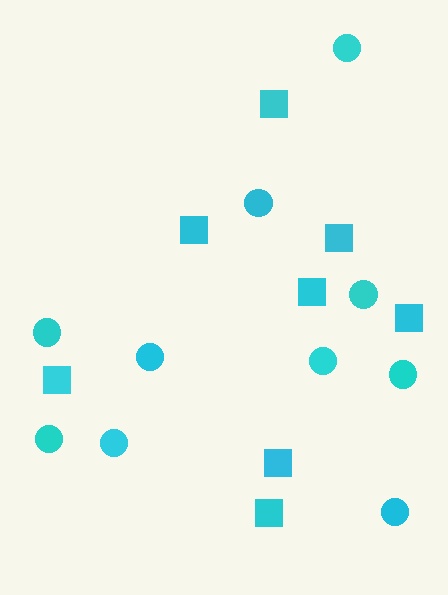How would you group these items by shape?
There are 2 groups: one group of squares (8) and one group of circles (10).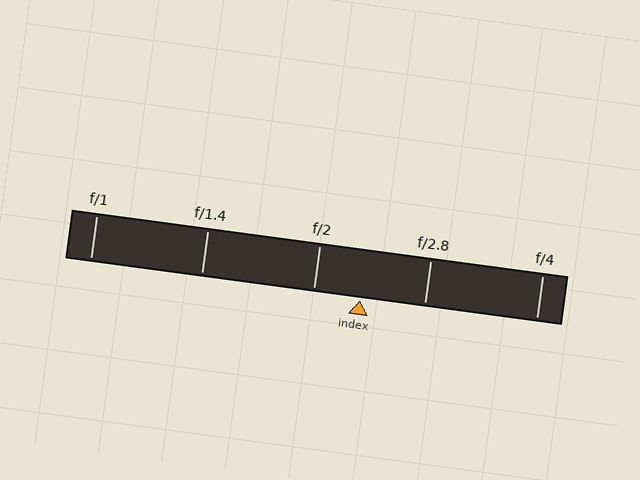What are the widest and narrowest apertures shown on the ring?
The widest aperture shown is f/1 and the narrowest is f/4.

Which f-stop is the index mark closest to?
The index mark is closest to f/2.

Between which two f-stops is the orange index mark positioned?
The index mark is between f/2 and f/2.8.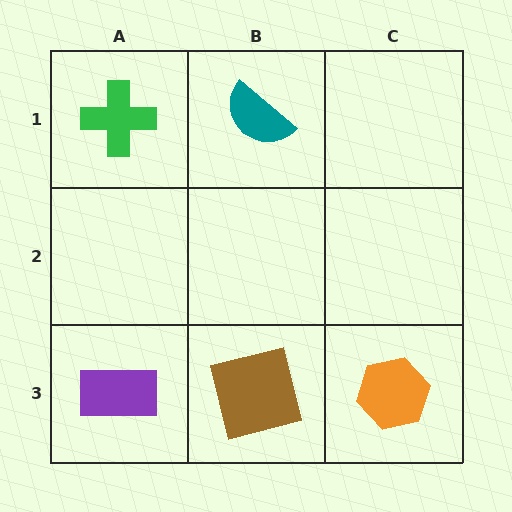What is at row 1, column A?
A green cross.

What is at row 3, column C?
An orange hexagon.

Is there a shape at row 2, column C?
No, that cell is empty.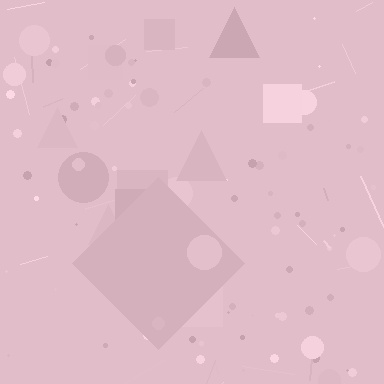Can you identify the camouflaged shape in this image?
The camouflaged shape is a diamond.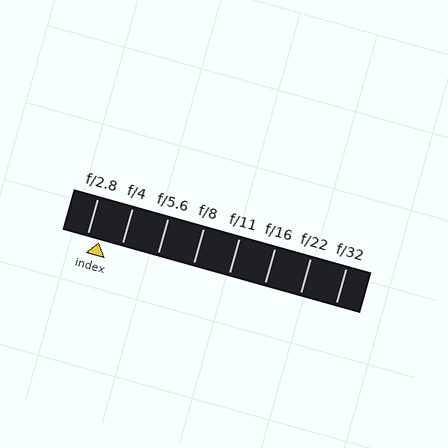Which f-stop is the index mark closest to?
The index mark is closest to f/2.8.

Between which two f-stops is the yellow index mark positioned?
The index mark is between f/2.8 and f/4.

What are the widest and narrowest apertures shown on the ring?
The widest aperture shown is f/2.8 and the narrowest is f/32.